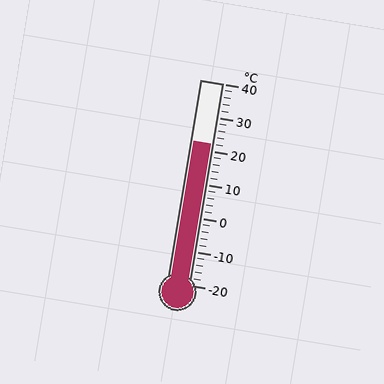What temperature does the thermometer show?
The thermometer shows approximately 22°C.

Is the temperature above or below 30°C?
The temperature is below 30°C.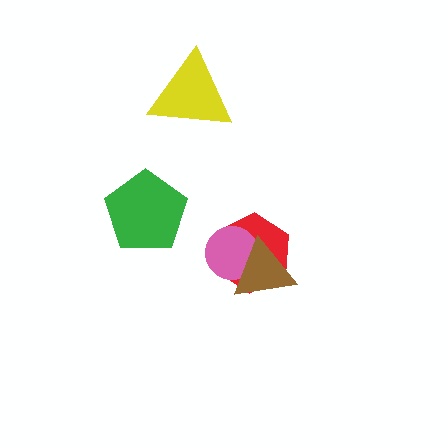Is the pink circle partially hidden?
Yes, it is partially covered by another shape.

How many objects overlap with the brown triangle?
2 objects overlap with the brown triangle.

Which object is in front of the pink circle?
The brown triangle is in front of the pink circle.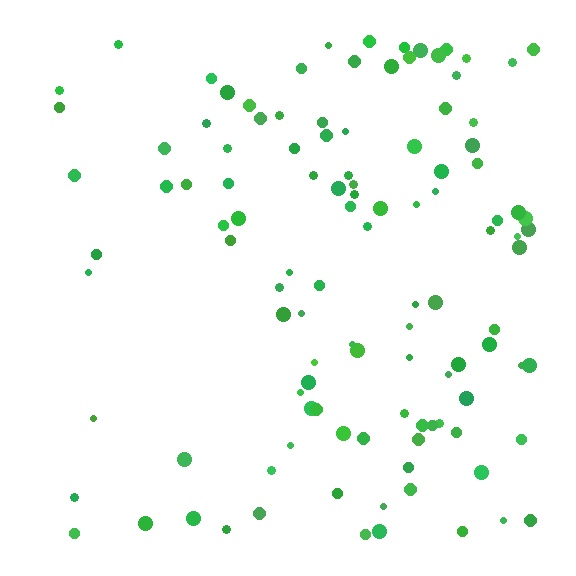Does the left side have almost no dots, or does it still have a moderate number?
Still a moderate number, just noticeably fewer than the right.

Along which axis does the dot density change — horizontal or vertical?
Horizontal.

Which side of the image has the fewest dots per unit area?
The left.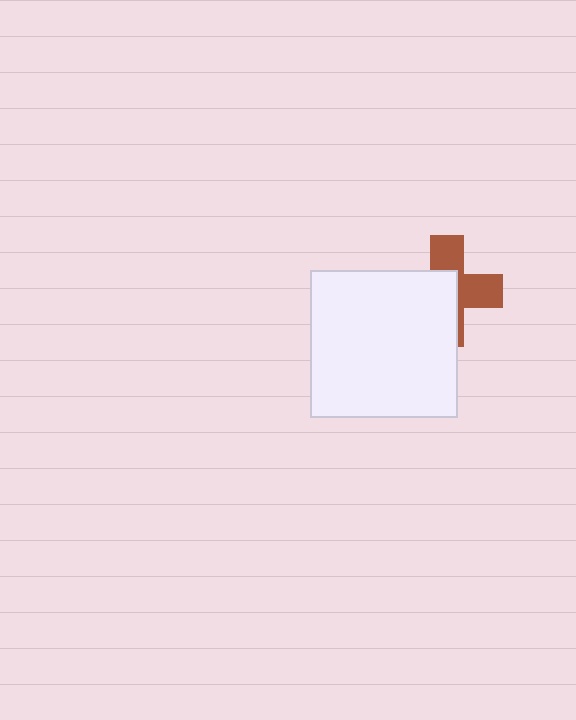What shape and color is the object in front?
The object in front is a white square.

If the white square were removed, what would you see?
You would see the complete brown cross.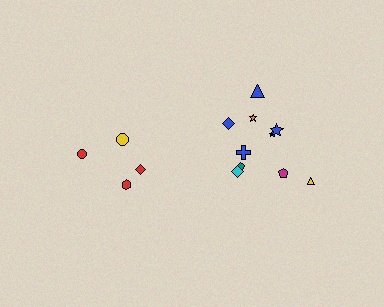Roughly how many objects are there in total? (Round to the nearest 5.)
Roughly 15 objects in total.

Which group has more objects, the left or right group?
The right group.